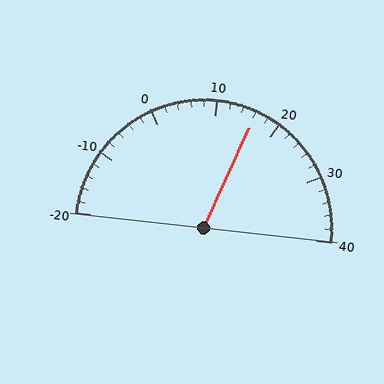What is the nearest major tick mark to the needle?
The nearest major tick mark is 20.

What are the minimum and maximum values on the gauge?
The gauge ranges from -20 to 40.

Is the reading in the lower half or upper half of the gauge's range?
The reading is in the upper half of the range (-20 to 40).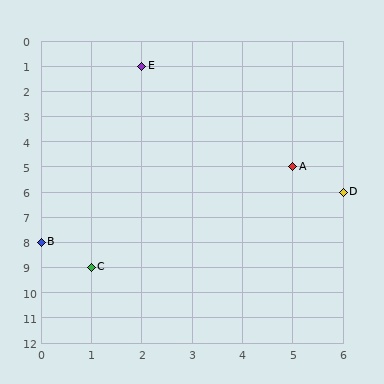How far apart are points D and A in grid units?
Points D and A are 1 column and 1 row apart (about 1.4 grid units diagonally).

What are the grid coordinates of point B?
Point B is at grid coordinates (0, 8).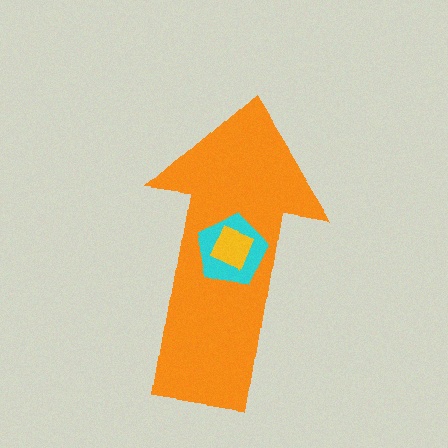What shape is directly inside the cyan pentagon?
The yellow square.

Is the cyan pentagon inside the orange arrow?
Yes.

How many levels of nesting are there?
3.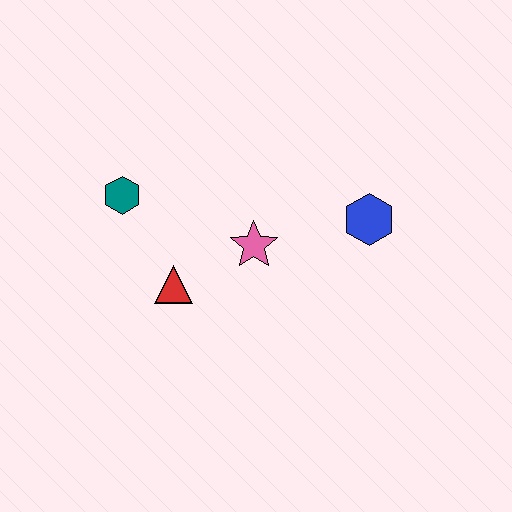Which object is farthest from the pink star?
The teal hexagon is farthest from the pink star.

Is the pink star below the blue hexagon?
Yes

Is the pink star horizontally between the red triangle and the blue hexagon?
Yes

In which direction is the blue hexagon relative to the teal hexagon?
The blue hexagon is to the right of the teal hexagon.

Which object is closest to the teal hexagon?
The red triangle is closest to the teal hexagon.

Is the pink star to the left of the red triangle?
No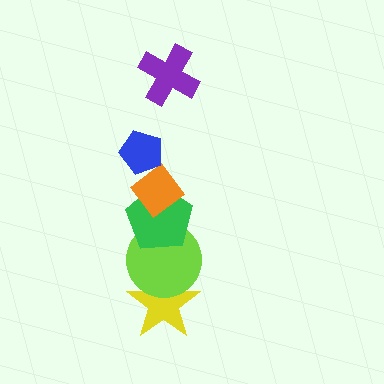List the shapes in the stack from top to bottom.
From top to bottom: the purple cross, the blue pentagon, the orange diamond, the green pentagon, the lime circle, the yellow star.